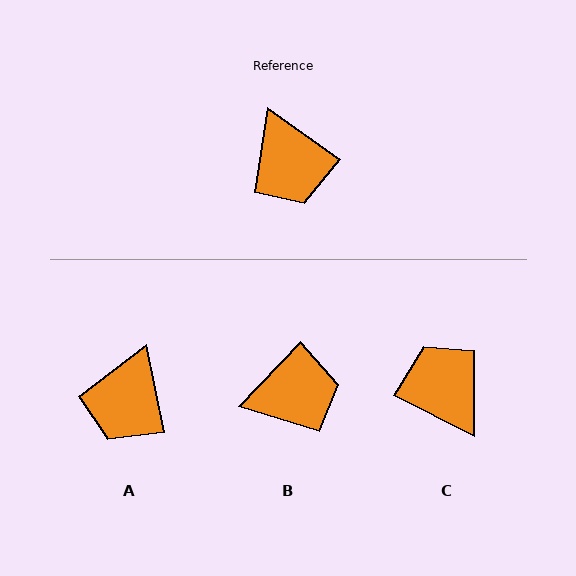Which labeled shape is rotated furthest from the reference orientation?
C, about 172 degrees away.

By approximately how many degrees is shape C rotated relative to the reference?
Approximately 172 degrees clockwise.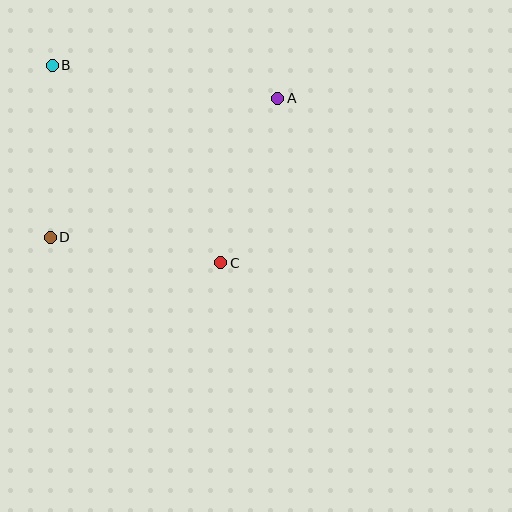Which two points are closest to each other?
Points B and D are closest to each other.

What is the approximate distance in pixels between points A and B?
The distance between A and B is approximately 228 pixels.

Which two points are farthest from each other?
Points A and D are farthest from each other.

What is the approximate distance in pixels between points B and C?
The distance between B and C is approximately 259 pixels.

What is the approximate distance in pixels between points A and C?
The distance between A and C is approximately 174 pixels.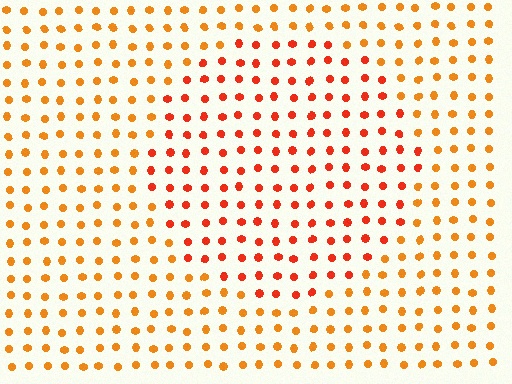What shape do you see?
I see a circle.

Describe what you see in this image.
The image is filled with small orange elements in a uniform arrangement. A circle-shaped region is visible where the elements are tinted to a slightly different hue, forming a subtle color boundary.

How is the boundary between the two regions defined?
The boundary is defined purely by a slight shift in hue (about 26 degrees). Spacing, size, and orientation are identical on both sides.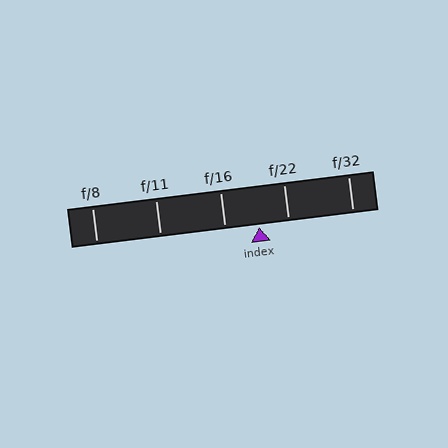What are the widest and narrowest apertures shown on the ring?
The widest aperture shown is f/8 and the narrowest is f/32.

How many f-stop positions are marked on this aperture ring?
There are 5 f-stop positions marked.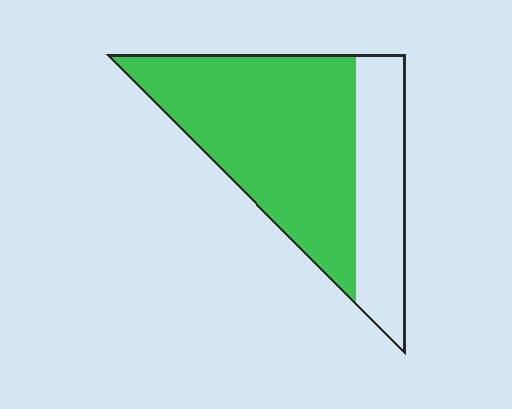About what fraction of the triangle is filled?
About two thirds (2/3).